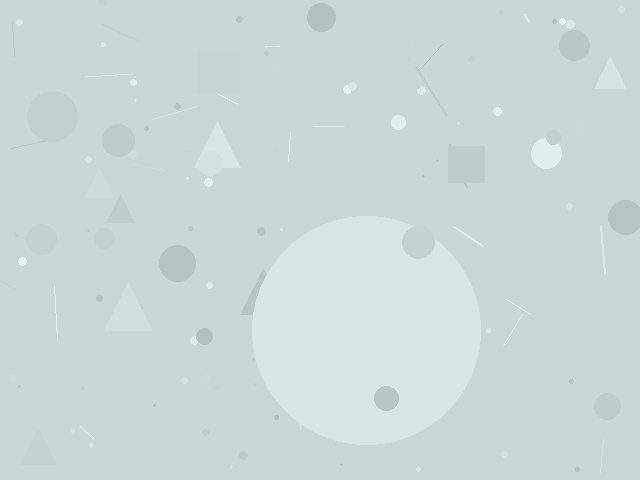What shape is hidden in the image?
A circle is hidden in the image.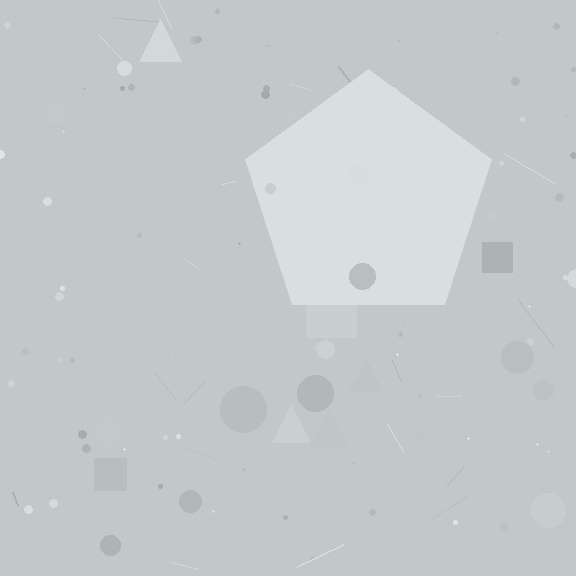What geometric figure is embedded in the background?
A pentagon is embedded in the background.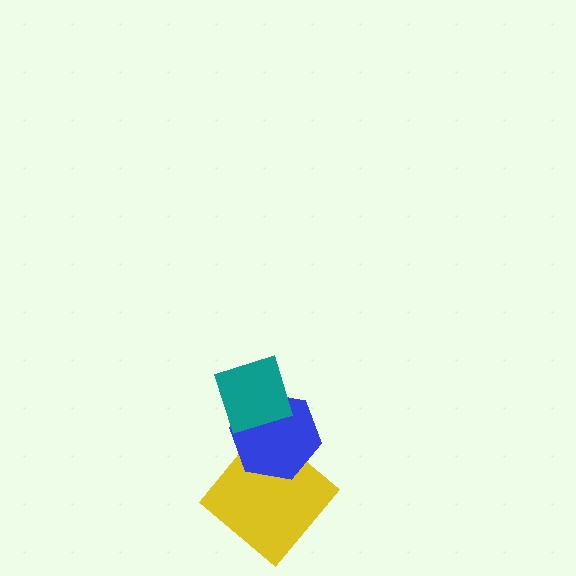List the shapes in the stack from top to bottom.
From top to bottom: the teal diamond, the blue hexagon, the yellow diamond.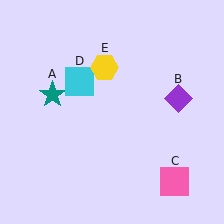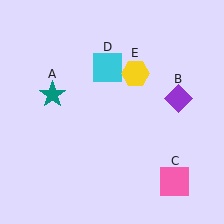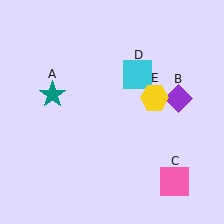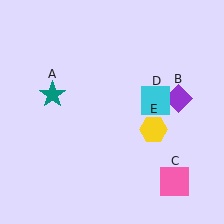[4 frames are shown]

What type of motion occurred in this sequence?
The cyan square (object D), yellow hexagon (object E) rotated clockwise around the center of the scene.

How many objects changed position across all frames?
2 objects changed position: cyan square (object D), yellow hexagon (object E).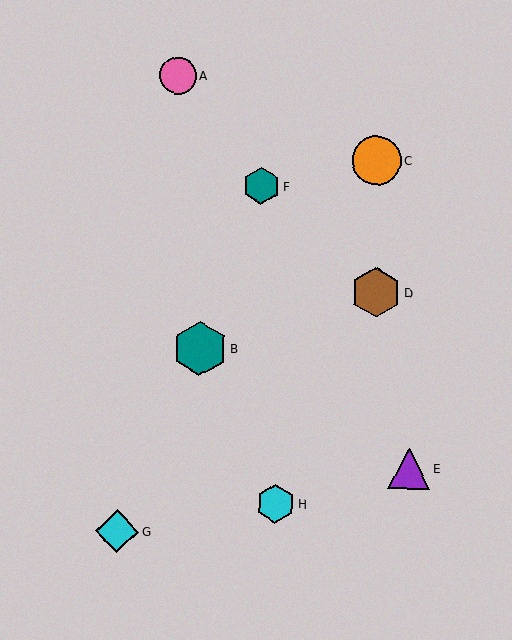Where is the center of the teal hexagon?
The center of the teal hexagon is at (200, 349).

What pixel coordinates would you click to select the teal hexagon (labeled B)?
Click at (200, 349) to select the teal hexagon B.